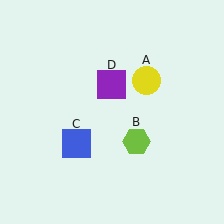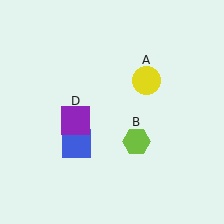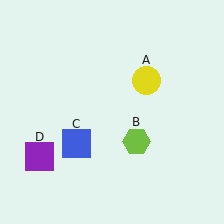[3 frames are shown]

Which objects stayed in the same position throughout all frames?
Yellow circle (object A) and lime hexagon (object B) and blue square (object C) remained stationary.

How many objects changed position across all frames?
1 object changed position: purple square (object D).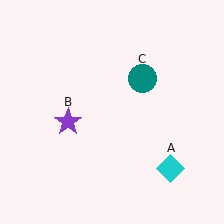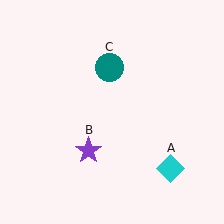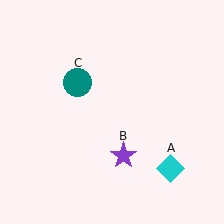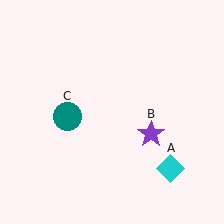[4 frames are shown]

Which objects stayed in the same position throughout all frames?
Cyan diamond (object A) remained stationary.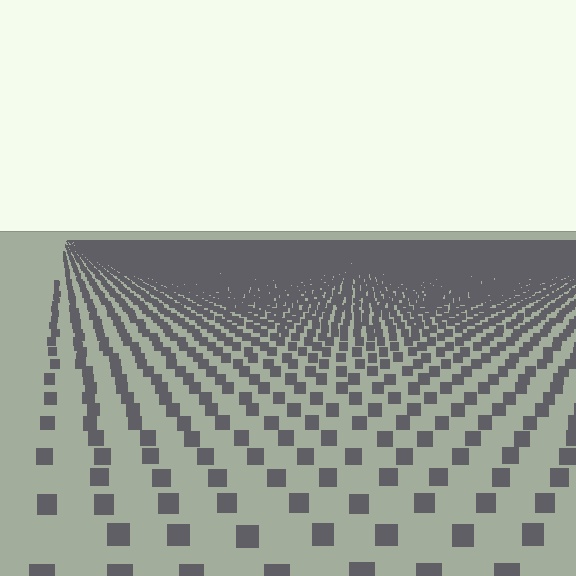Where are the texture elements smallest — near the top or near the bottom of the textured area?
Near the top.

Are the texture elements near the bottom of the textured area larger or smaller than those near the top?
Larger. Near the bottom, elements are closer to the viewer and appear at a bigger on-screen size.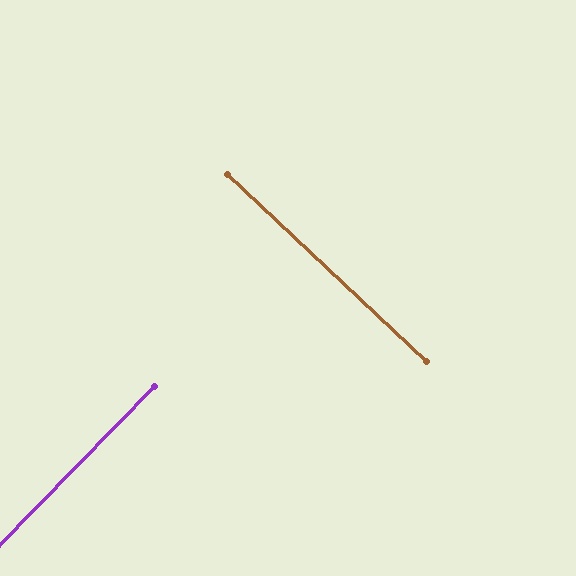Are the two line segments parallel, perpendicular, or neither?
Perpendicular — they meet at approximately 89°.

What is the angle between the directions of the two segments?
Approximately 89 degrees.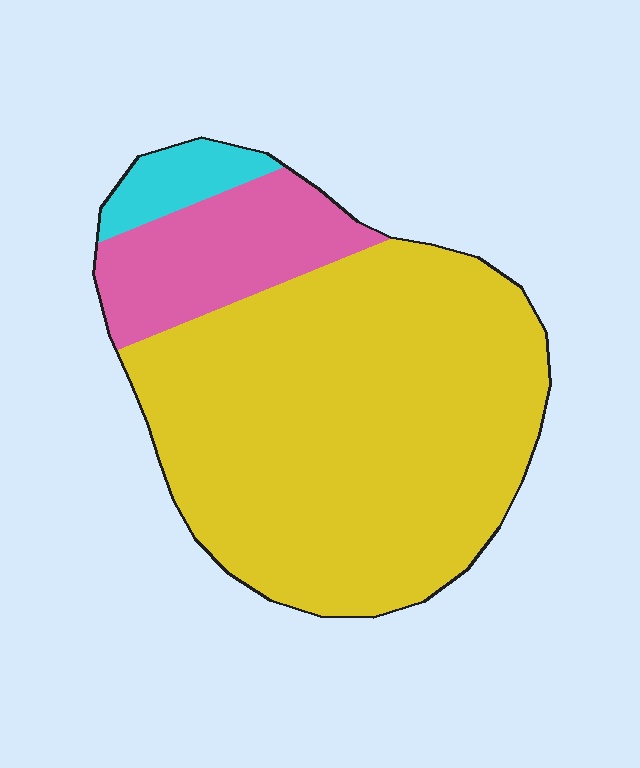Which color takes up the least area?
Cyan, at roughly 5%.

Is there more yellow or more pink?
Yellow.